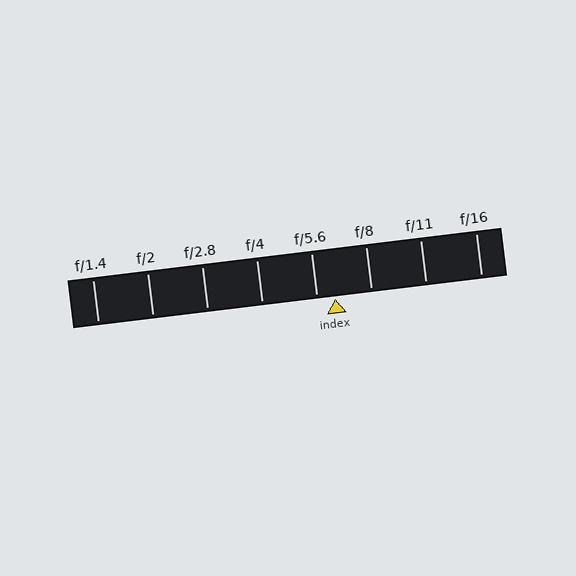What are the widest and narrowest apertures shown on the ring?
The widest aperture shown is f/1.4 and the narrowest is f/16.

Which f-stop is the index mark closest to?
The index mark is closest to f/5.6.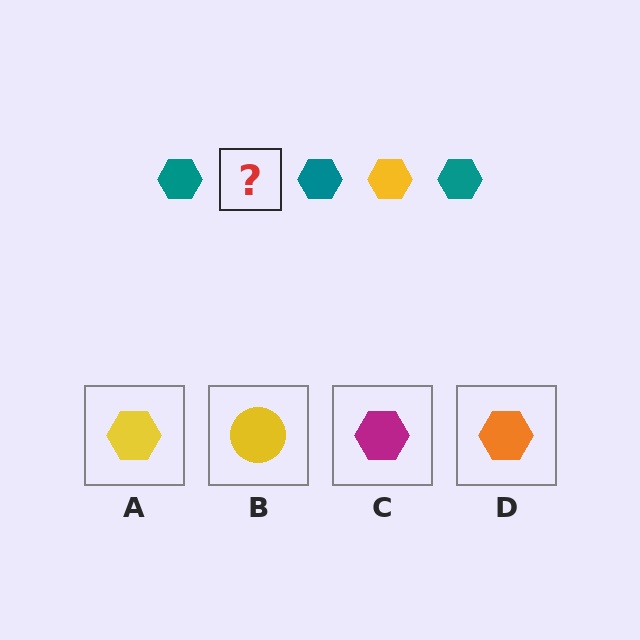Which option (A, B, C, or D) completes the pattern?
A.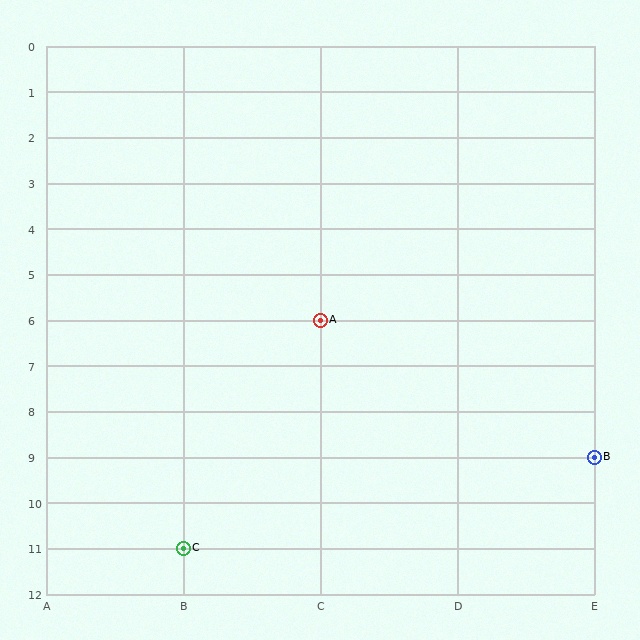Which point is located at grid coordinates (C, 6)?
Point A is at (C, 6).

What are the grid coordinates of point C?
Point C is at grid coordinates (B, 11).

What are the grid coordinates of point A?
Point A is at grid coordinates (C, 6).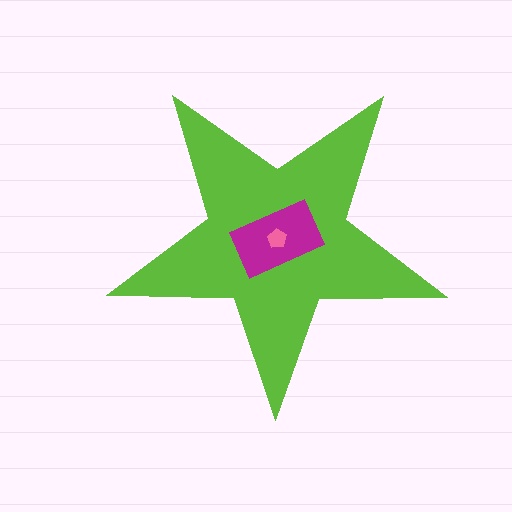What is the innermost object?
The pink pentagon.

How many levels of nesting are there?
3.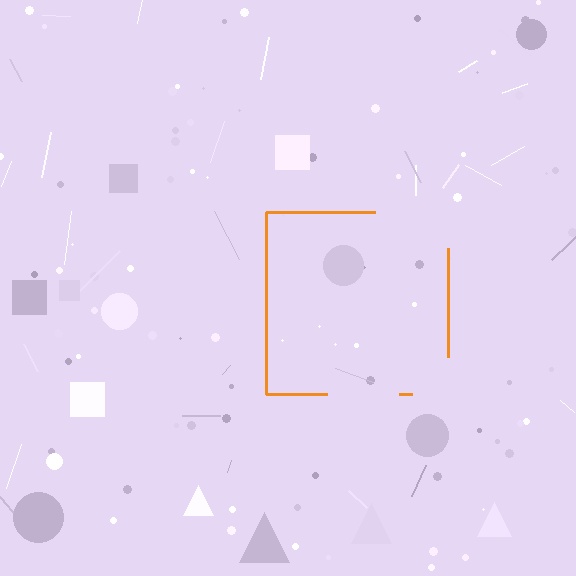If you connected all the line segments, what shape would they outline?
They would outline a square.